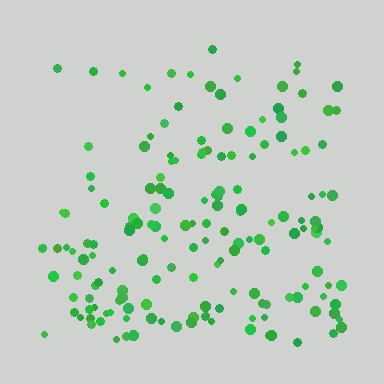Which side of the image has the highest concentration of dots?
The bottom.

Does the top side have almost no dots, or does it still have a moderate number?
Still a moderate number, just noticeably fewer than the bottom.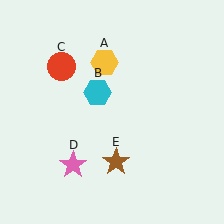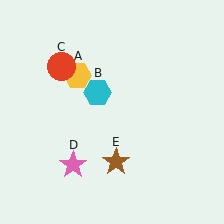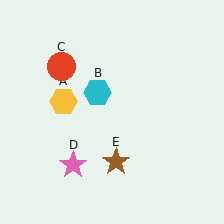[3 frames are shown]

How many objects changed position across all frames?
1 object changed position: yellow hexagon (object A).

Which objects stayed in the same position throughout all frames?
Cyan hexagon (object B) and red circle (object C) and pink star (object D) and brown star (object E) remained stationary.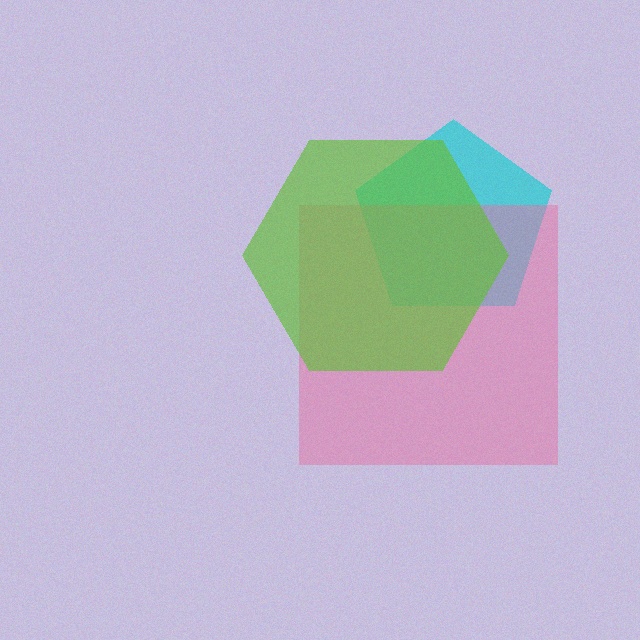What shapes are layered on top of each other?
The layered shapes are: a cyan pentagon, a pink square, a lime hexagon.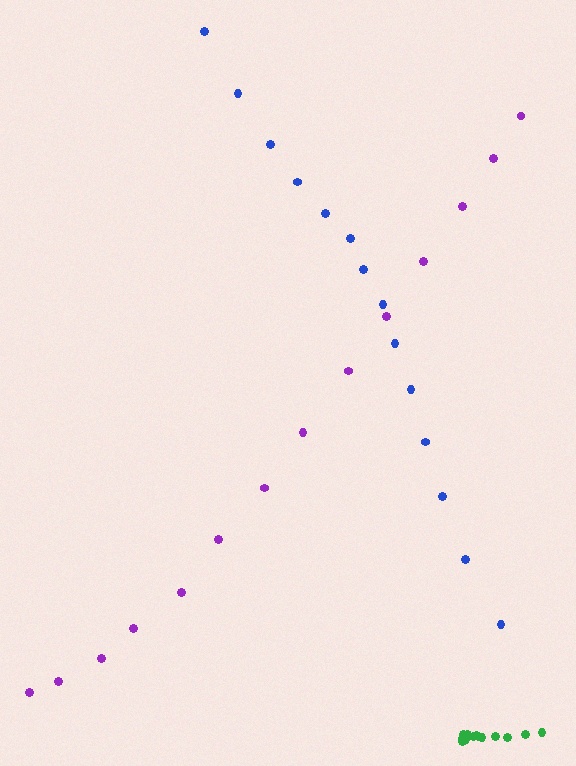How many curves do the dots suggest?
There are 3 distinct paths.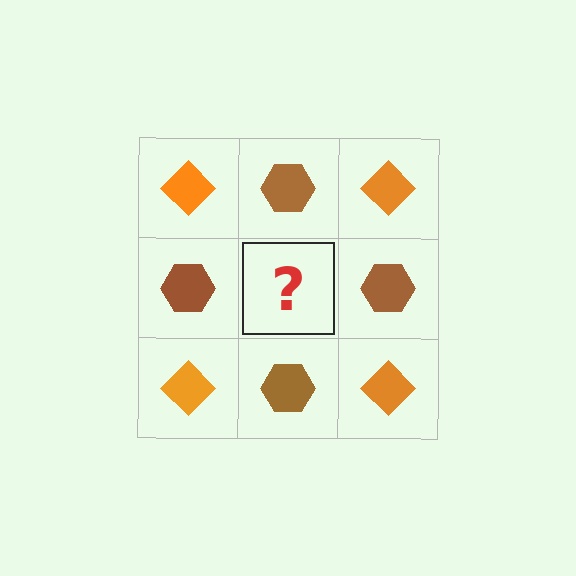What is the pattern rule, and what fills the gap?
The rule is that it alternates orange diamond and brown hexagon in a checkerboard pattern. The gap should be filled with an orange diamond.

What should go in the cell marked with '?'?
The missing cell should contain an orange diamond.